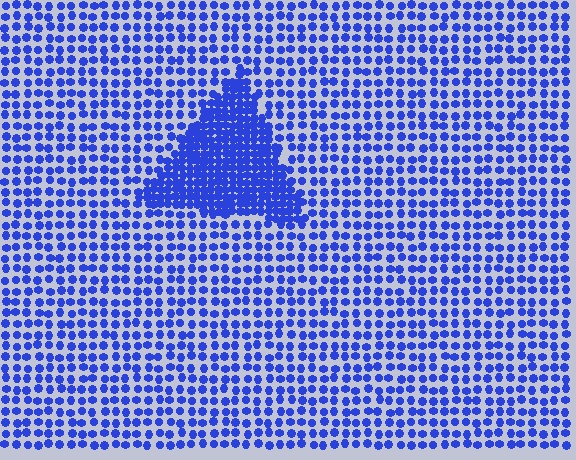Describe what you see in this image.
The image contains small blue elements arranged at two different densities. A triangle-shaped region is visible where the elements are more densely packed than the surrounding area.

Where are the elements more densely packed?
The elements are more densely packed inside the triangle boundary.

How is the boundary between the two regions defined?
The boundary is defined by a change in element density (approximately 2.3x ratio). All elements are the same color, size, and shape.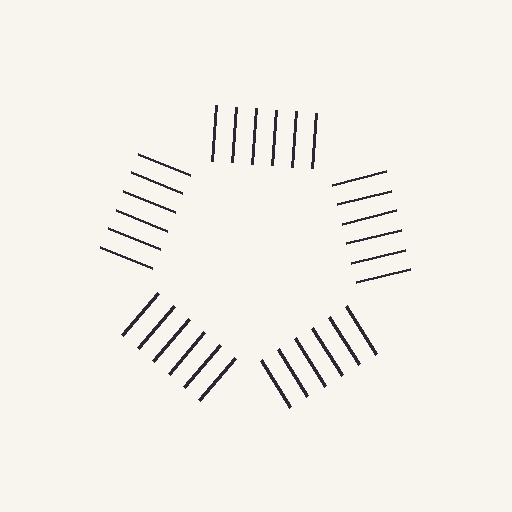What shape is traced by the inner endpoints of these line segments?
An illusory pentagon — the line segments terminate on its edges but no continuous stroke is drawn.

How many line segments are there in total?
30 — 6 along each of the 5 edges.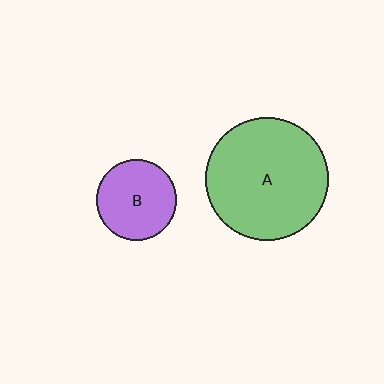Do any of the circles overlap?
No, none of the circles overlap.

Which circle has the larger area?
Circle A (green).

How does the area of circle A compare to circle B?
Approximately 2.4 times.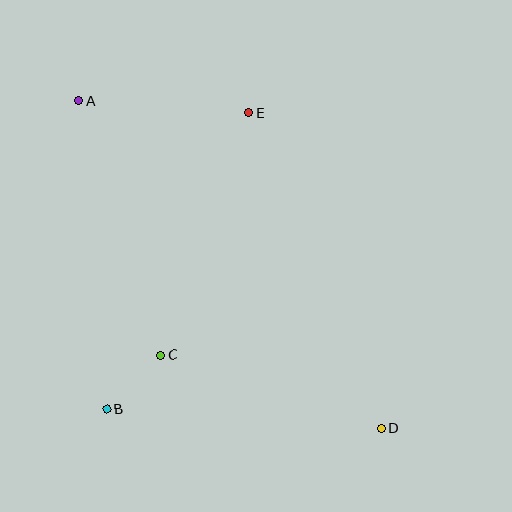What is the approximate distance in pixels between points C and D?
The distance between C and D is approximately 233 pixels.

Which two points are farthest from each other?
Points A and D are farthest from each other.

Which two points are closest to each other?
Points B and C are closest to each other.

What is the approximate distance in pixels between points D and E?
The distance between D and E is approximately 343 pixels.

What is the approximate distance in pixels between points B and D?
The distance between B and D is approximately 275 pixels.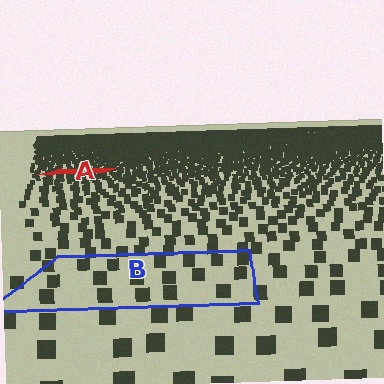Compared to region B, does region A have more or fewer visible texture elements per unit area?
Region A has more texture elements per unit area — they are packed more densely because it is farther away.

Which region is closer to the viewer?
Region B is closer. The texture elements there are larger and more spread out.